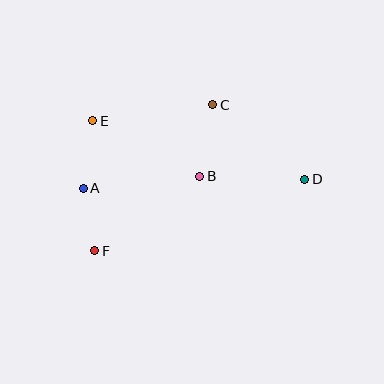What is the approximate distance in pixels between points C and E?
The distance between C and E is approximately 121 pixels.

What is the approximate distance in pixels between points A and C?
The distance between A and C is approximately 154 pixels.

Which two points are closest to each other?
Points A and F are closest to each other.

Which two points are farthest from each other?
Points A and D are farthest from each other.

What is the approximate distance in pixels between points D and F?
The distance between D and F is approximately 222 pixels.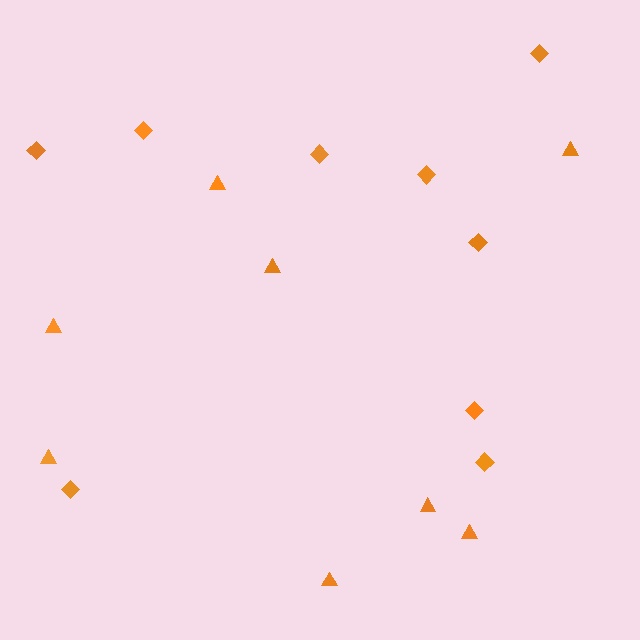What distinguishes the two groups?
There are 2 groups: one group of triangles (8) and one group of diamonds (9).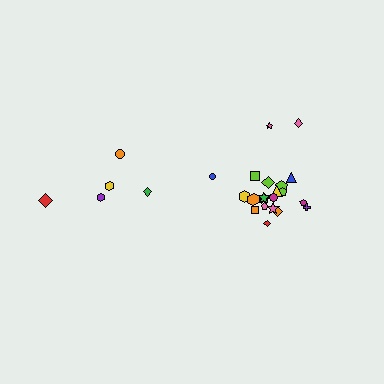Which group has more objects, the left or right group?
The right group.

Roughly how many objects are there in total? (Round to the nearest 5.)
Roughly 25 objects in total.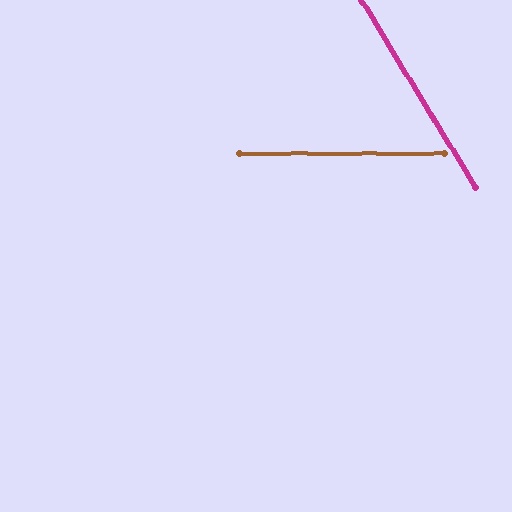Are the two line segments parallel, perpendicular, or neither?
Neither parallel nor perpendicular — they differ by about 59°.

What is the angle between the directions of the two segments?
Approximately 59 degrees.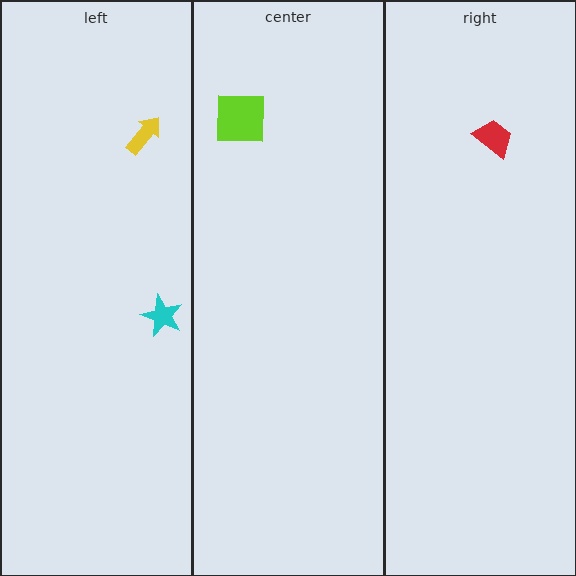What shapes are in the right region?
The red trapezoid.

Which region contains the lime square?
The center region.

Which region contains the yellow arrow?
The left region.